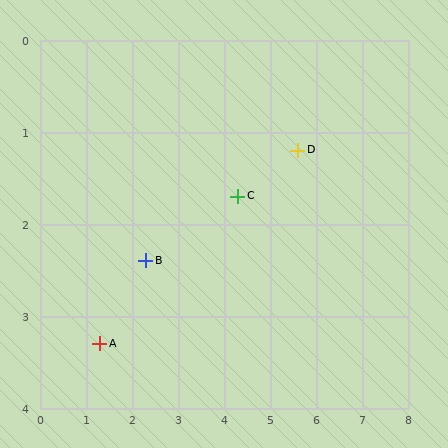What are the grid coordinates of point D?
Point D is at approximately (5.6, 1.2).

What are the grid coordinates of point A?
Point A is at approximately (1.3, 3.3).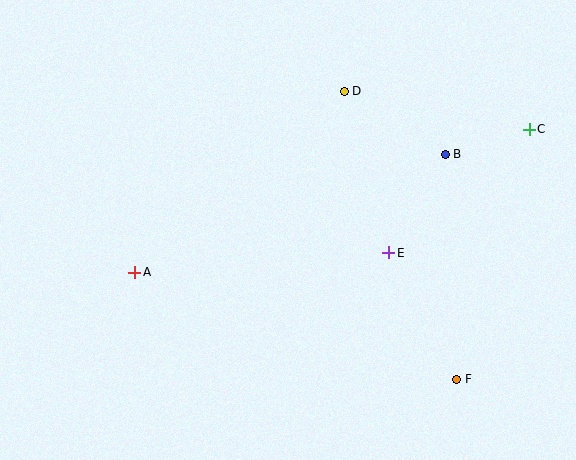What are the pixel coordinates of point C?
Point C is at (529, 129).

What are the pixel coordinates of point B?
Point B is at (445, 154).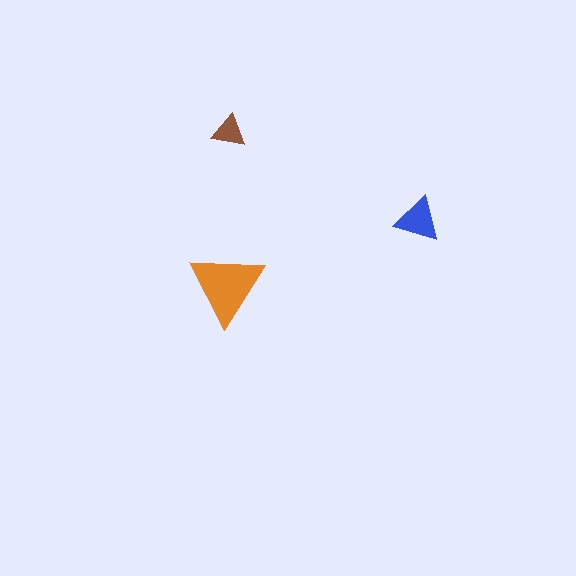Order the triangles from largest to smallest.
the orange one, the blue one, the brown one.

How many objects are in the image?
There are 3 objects in the image.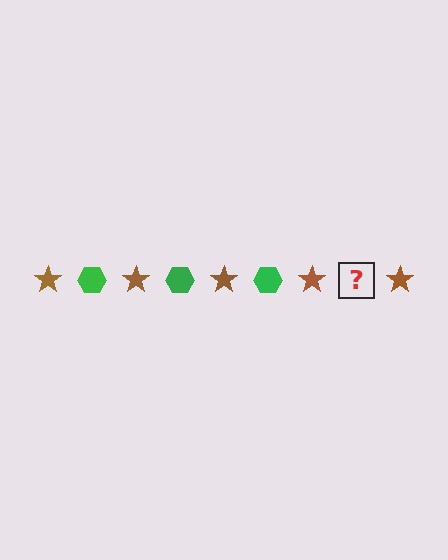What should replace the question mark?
The question mark should be replaced with a green hexagon.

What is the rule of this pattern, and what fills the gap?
The rule is that the pattern alternates between brown star and green hexagon. The gap should be filled with a green hexagon.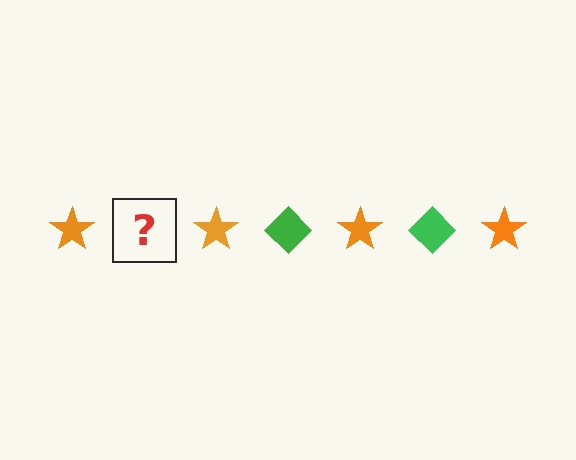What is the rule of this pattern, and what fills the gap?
The rule is that the pattern alternates between orange star and green diamond. The gap should be filled with a green diamond.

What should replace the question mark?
The question mark should be replaced with a green diamond.